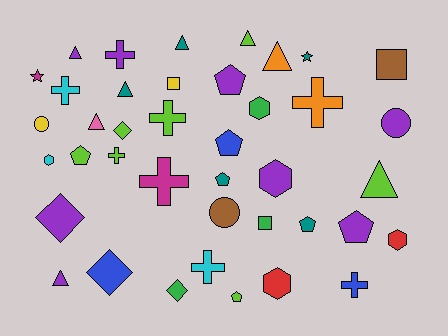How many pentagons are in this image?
There are 7 pentagons.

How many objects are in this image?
There are 40 objects.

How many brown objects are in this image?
There are 2 brown objects.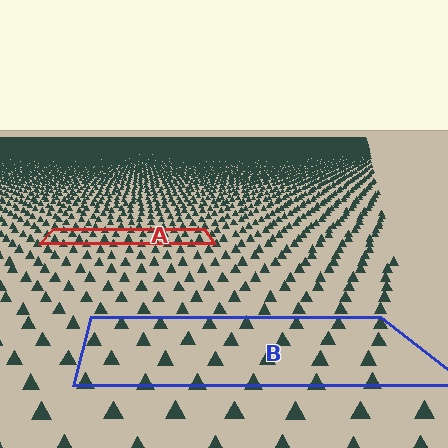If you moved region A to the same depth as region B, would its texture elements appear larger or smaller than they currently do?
They would appear larger. At a closer depth, the same texture elements are projected at a bigger on-screen size.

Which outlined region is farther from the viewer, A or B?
Region A is farther from the viewer — the texture elements inside it appear smaller and more densely packed.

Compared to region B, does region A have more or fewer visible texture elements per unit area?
Region A has more texture elements per unit area — they are packed more densely because it is farther away.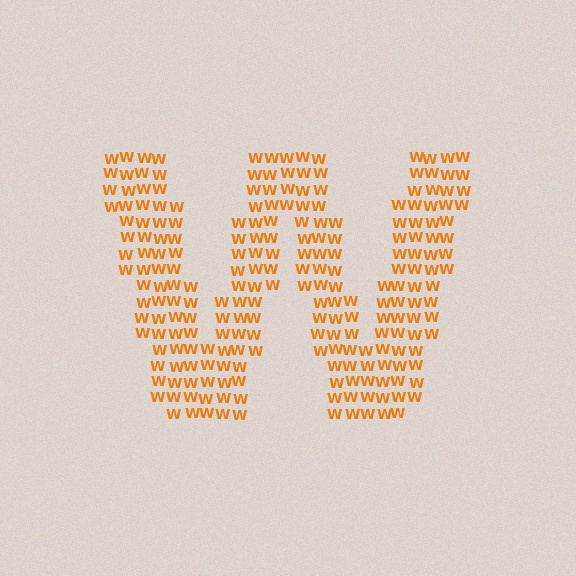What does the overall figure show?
The overall figure shows the letter W.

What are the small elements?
The small elements are letter W's.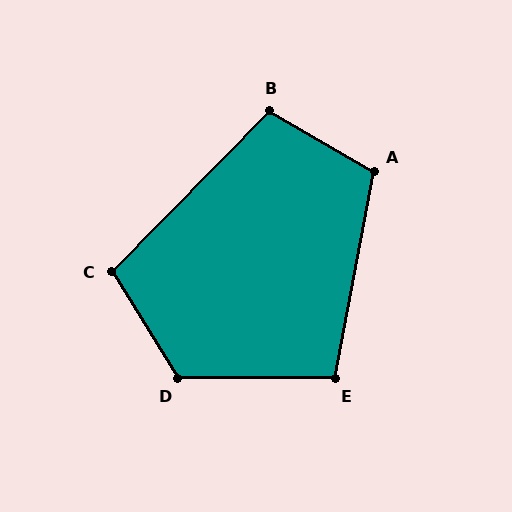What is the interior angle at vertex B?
Approximately 105 degrees (obtuse).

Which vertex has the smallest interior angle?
E, at approximately 101 degrees.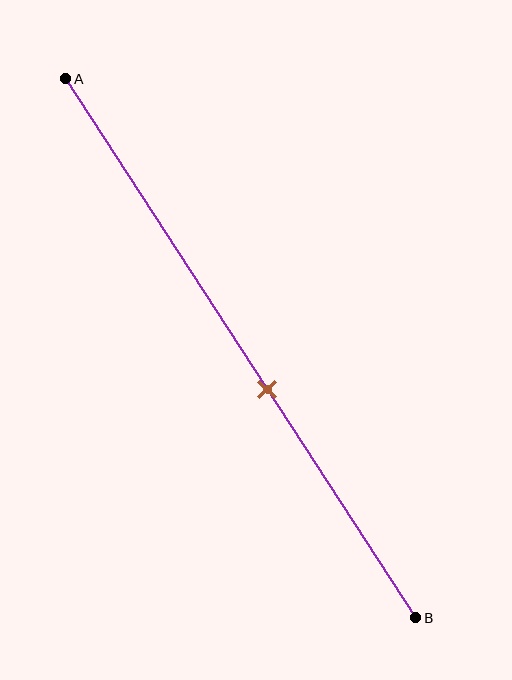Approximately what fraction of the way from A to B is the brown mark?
The brown mark is approximately 60% of the way from A to B.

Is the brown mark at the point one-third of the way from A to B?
No, the mark is at about 60% from A, not at the 33% one-third point.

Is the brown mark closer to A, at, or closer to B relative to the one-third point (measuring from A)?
The brown mark is closer to point B than the one-third point of segment AB.